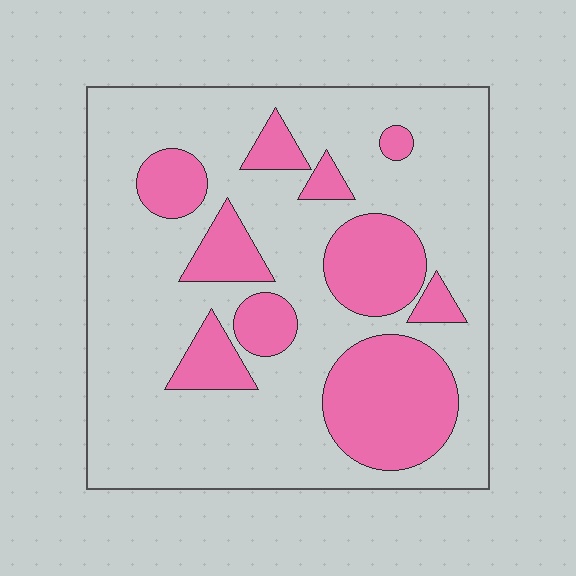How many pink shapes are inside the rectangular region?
10.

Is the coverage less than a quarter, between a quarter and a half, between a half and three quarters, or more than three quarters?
Between a quarter and a half.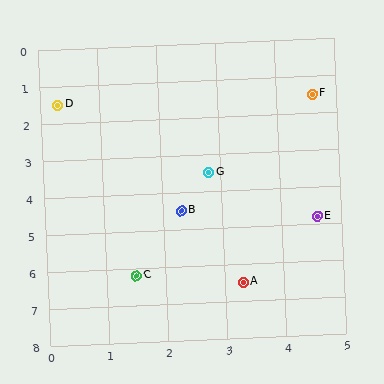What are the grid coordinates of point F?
Point F is at approximately (4.6, 1.5).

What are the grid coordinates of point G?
Point G is at approximately (2.8, 3.5).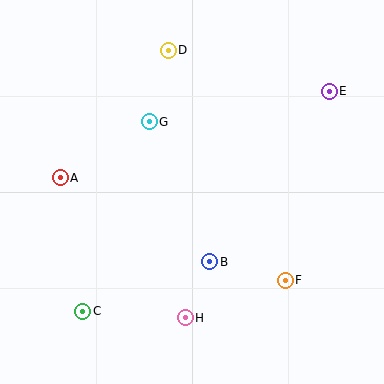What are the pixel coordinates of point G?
Point G is at (149, 122).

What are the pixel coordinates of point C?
Point C is at (83, 311).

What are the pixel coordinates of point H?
Point H is at (185, 318).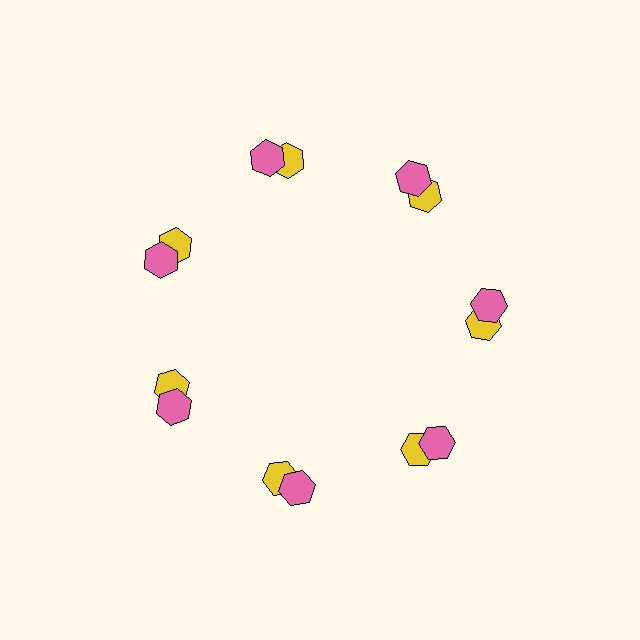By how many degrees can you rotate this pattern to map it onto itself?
The pattern maps onto itself every 51 degrees of rotation.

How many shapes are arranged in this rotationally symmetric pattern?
There are 14 shapes, arranged in 7 groups of 2.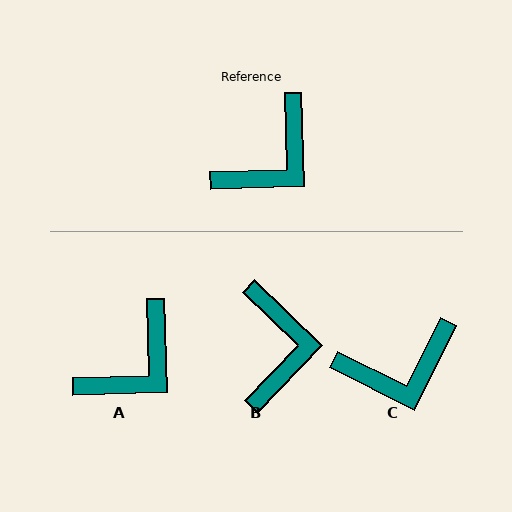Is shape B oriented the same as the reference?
No, it is off by about 44 degrees.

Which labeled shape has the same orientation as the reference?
A.